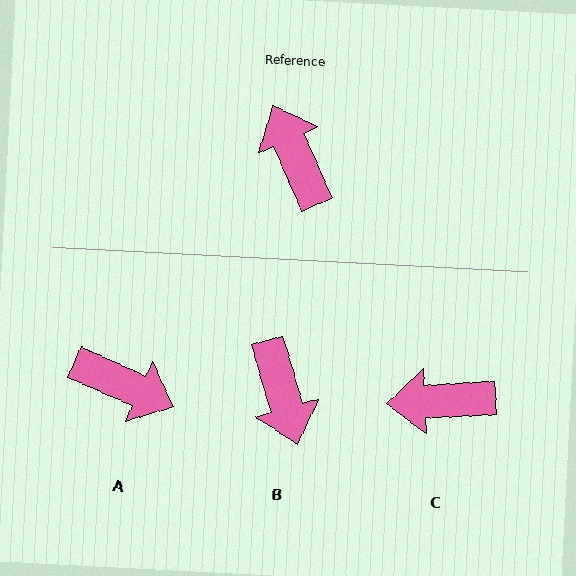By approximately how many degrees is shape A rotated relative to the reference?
Approximately 138 degrees clockwise.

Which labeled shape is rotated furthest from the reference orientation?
B, about 172 degrees away.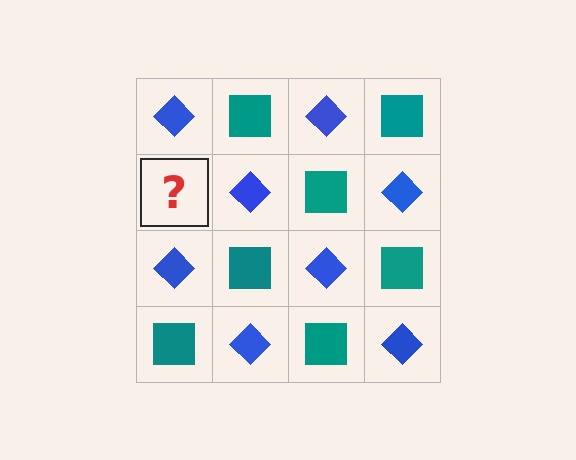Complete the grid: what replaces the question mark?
The question mark should be replaced with a teal square.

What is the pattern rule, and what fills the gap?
The rule is that it alternates blue diamond and teal square in a checkerboard pattern. The gap should be filled with a teal square.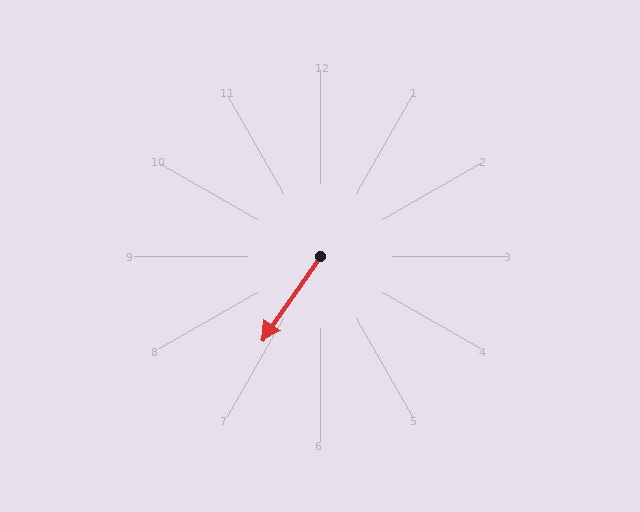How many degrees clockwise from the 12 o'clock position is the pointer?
Approximately 215 degrees.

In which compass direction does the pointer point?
Southwest.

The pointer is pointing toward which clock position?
Roughly 7 o'clock.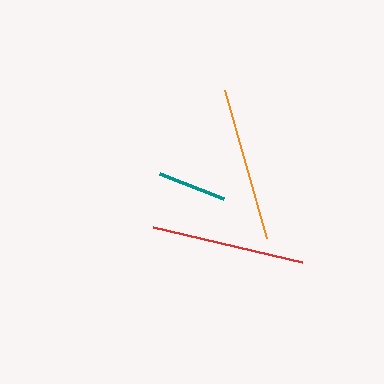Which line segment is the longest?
The orange line is the longest at approximately 154 pixels.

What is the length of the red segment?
The red segment is approximately 153 pixels long.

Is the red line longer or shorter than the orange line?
The orange line is longer than the red line.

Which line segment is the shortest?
The teal line is the shortest at approximately 69 pixels.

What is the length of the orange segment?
The orange segment is approximately 154 pixels long.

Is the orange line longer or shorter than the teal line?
The orange line is longer than the teal line.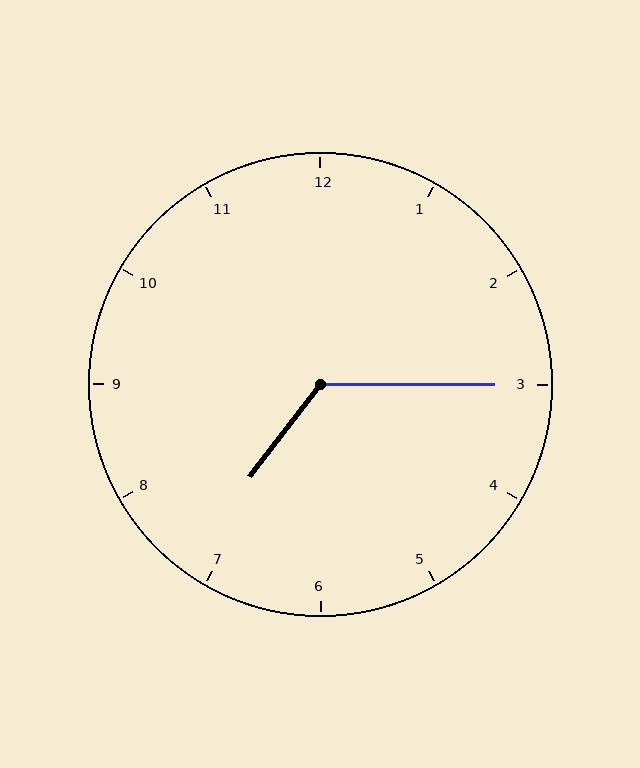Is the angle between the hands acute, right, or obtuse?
It is obtuse.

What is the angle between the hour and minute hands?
Approximately 128 degrees.